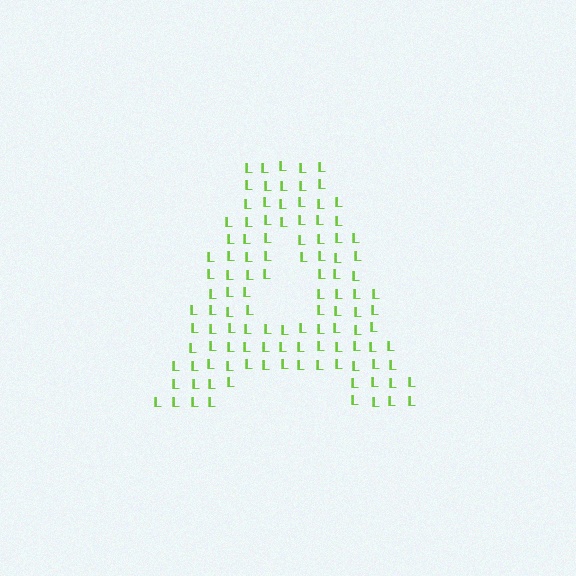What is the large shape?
The large shape is the letter A.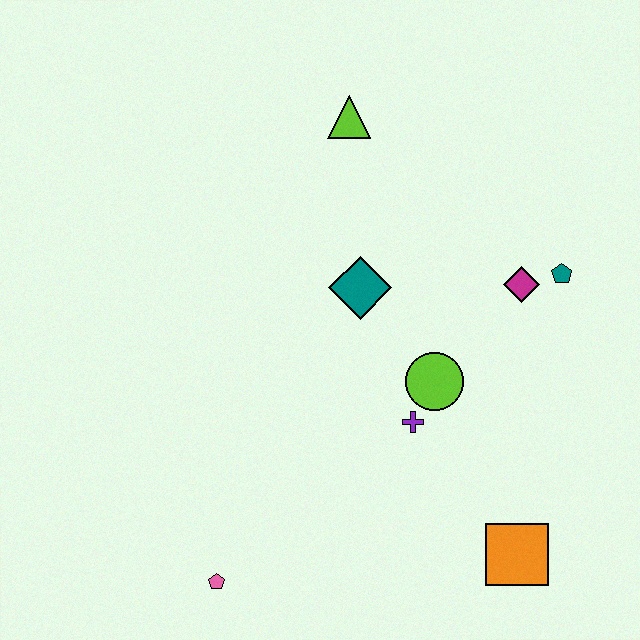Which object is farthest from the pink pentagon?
The lime triangle is farthest from the pink pentagon.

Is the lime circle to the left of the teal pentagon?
Yes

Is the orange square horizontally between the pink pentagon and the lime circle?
No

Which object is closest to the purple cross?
The lime circle is closest to the purple cross.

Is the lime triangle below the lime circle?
No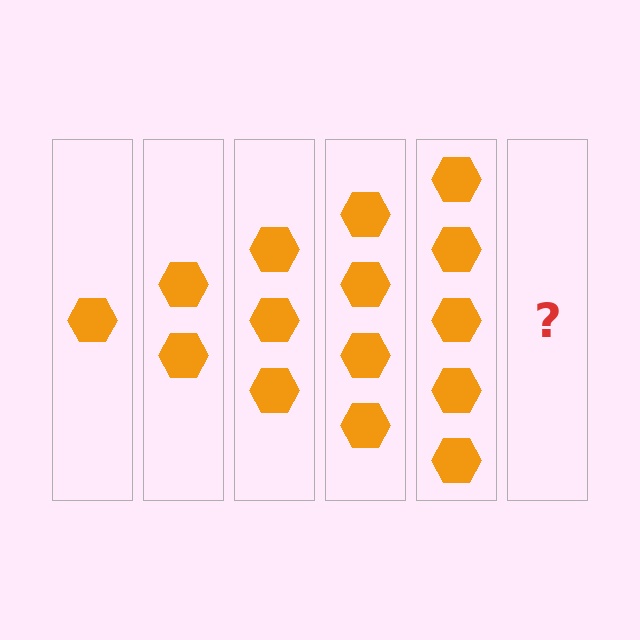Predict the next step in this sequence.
The next step is 6 hexagons.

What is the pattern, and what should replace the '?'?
The pattern is that each step adds one more hexagon. The '?' should be 6 hexagons.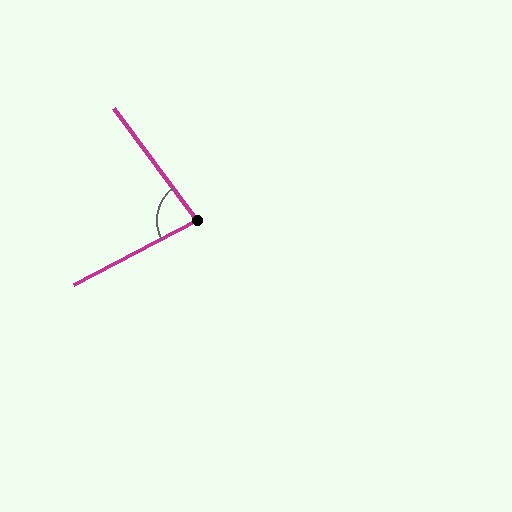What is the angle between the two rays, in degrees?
Approximately 81 degrees.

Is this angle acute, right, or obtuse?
It is acute.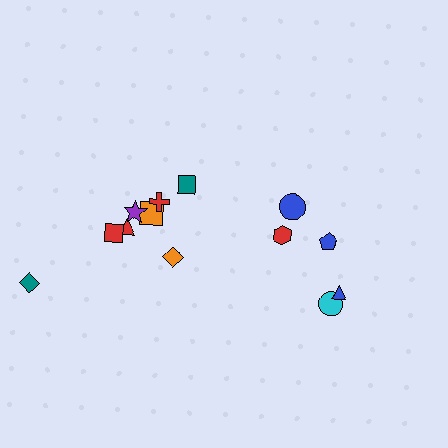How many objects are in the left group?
There are 8 objects.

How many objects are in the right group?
There are 5 objects.